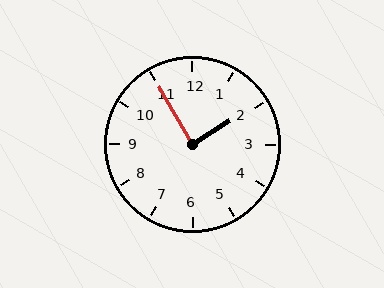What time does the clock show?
1:55.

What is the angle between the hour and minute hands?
Approximately 88 degrees.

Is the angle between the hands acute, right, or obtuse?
It is right.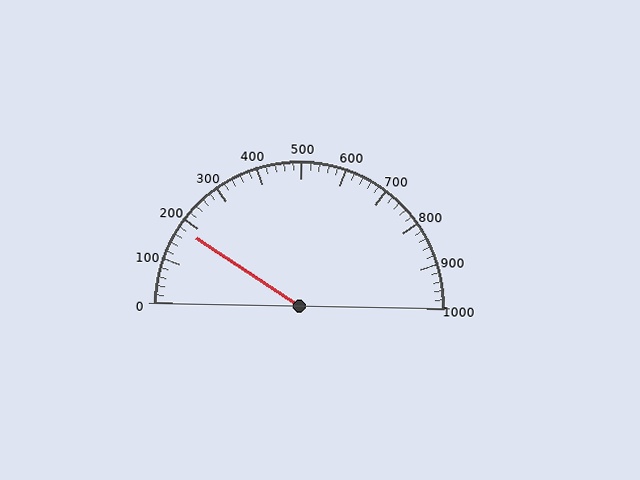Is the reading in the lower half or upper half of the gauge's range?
The reading is in the lower half of the range (0 to 1000).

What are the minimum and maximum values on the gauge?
The gauge ranges from 0 to 1000.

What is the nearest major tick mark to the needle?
The nearest major tick mark is 200.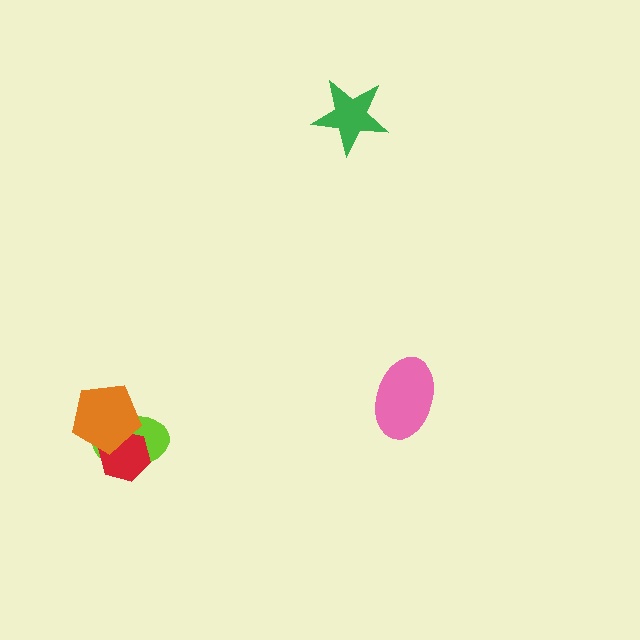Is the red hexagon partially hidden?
Yes, it is partially covered by another shape.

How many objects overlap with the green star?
0 objects overlap with the green star.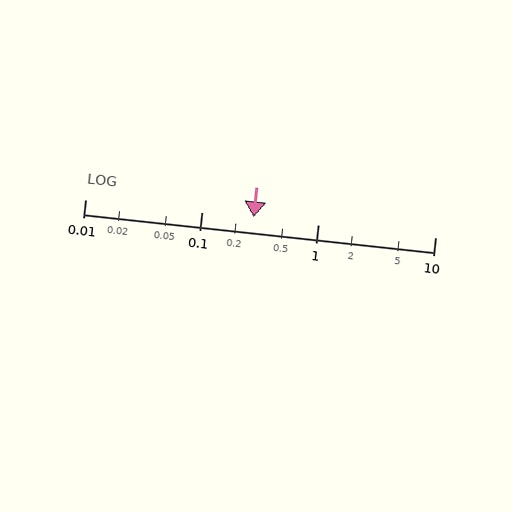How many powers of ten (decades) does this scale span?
The scale spans 3 decades, from 0.01 to 10.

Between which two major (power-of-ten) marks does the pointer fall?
The pointer is between 0.1 and 1.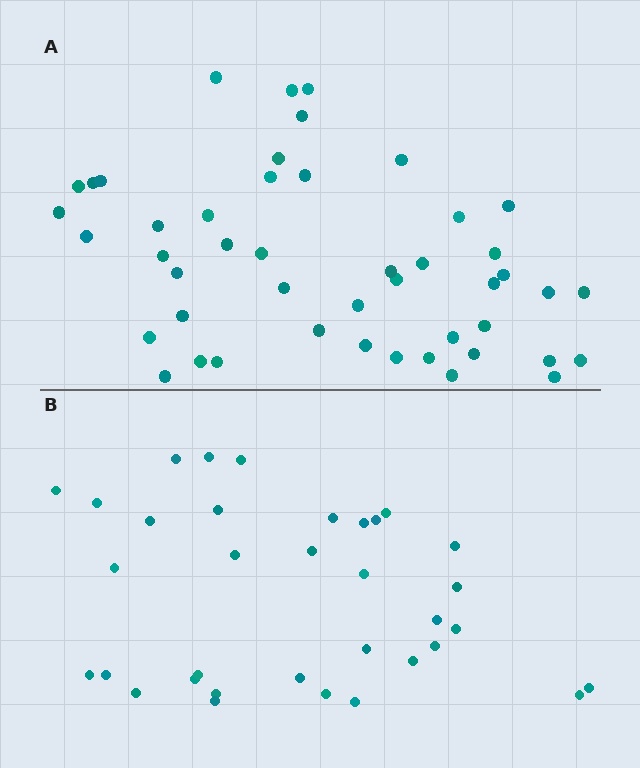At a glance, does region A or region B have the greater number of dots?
Region A (the top region) has more dots.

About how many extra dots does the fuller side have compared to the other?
Region A has approximately 15 more dots than region B.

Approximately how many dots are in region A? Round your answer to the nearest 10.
About 50 dots. (The exact count is 47, which rounds to 50.)